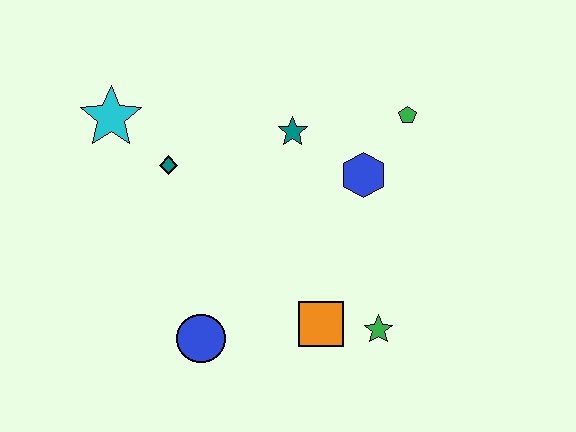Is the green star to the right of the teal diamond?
Yes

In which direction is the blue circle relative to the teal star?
The blue circle is below the teal star.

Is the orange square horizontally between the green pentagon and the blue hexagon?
No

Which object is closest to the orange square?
The green star is closest to the orange square.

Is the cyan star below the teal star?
No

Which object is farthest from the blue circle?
The green pentagon is farthest from the blue circle.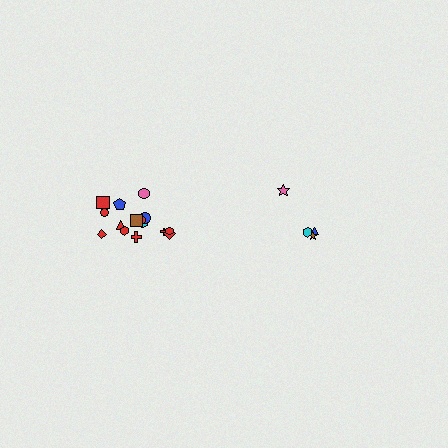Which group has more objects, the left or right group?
The left group.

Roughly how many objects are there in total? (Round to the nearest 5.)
Roughly 20 objects in total.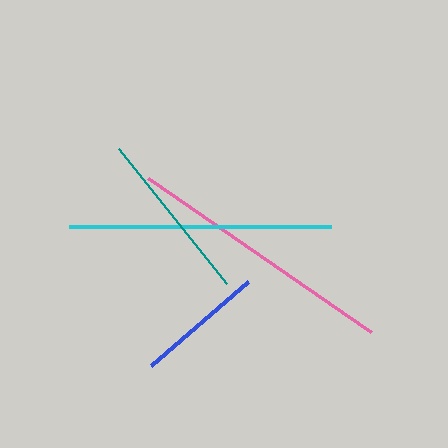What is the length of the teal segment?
The teal segment is approximately 173 pixels long.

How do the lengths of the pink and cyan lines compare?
The pink and cyan lines are approximately the same length.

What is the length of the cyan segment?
The cyan segment is approximately 262 pixels long.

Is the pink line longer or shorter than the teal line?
The pink line is longer than the teal line.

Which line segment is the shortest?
The blue line is the shortest at approximately 128 pixels.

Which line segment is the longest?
The pink line is the longest at approximately 271 pixels.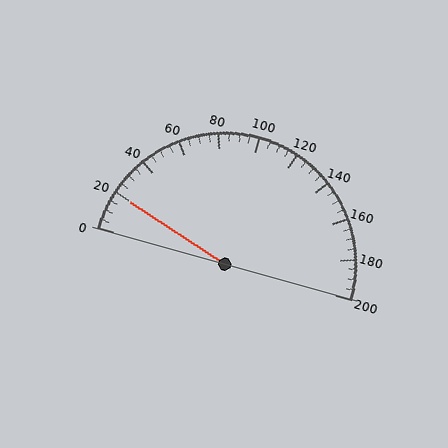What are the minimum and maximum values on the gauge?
The gauge ranges from 0 to 200.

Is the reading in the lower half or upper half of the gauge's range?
The reading is in the lower half of the range (0 to 200).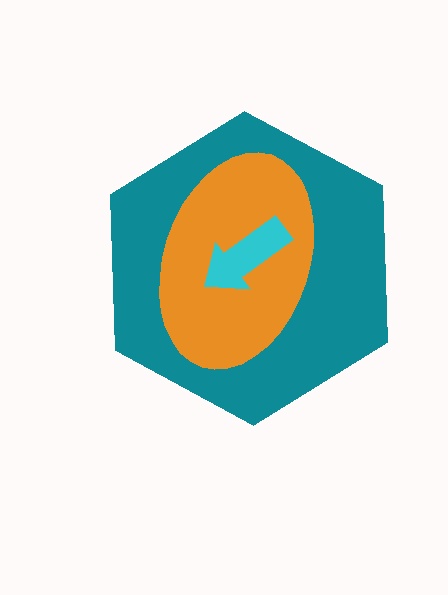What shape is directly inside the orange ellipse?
The cyan arrow.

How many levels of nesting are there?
3.